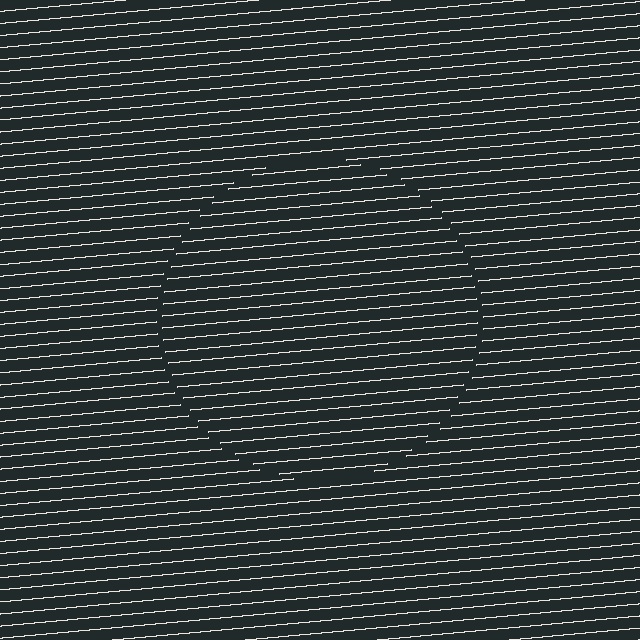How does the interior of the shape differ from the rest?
The interior of the shape contains the same grating, shifted by half a period — the contour is defined by the phase discontinuity where line-ends from the inner and outer gratings abut.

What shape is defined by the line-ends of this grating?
An illusory circle. The interior of the shape contains the same grating, shifted by half a period — the contour is defined by the phase discontinuity where line-ends from the inner and outer gratings abut.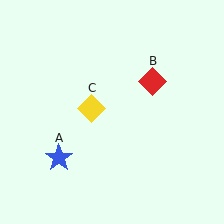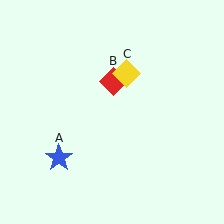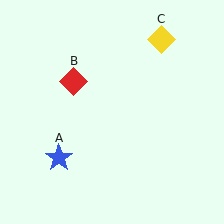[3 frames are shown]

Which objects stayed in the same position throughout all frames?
Blue star (object A) remained stationary.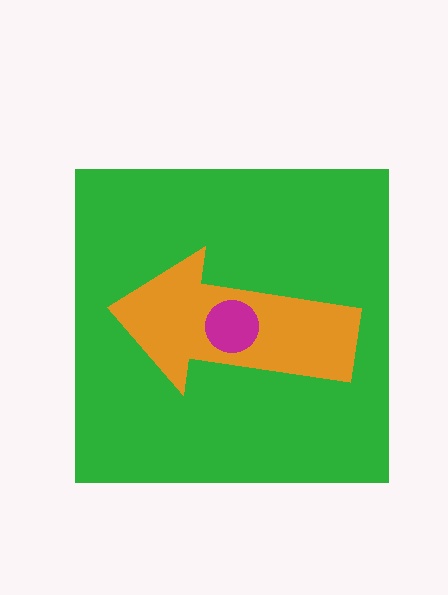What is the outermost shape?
The green square.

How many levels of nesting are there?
3.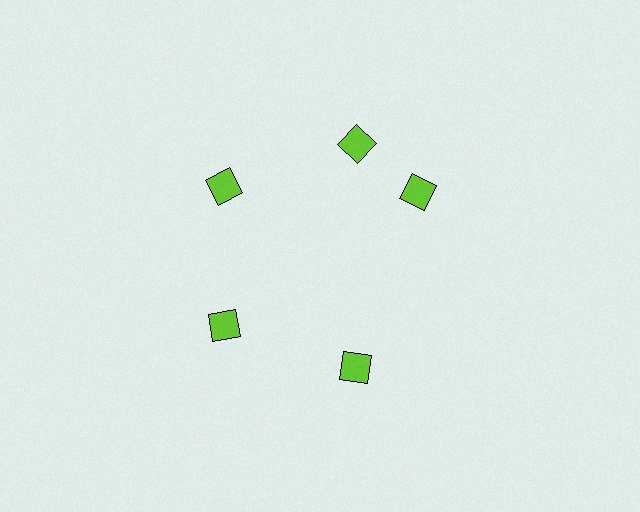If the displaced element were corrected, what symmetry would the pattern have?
It would have 5-fold rotational symmetry — the pattern would map onto itself every 72 degrees.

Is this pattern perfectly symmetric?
No. The 5 lime diamonds are arranged in a ring, but one element near the 3 o'clock position is rotated out of alignment along the ring, breaking the 5-fold rotational symmetry.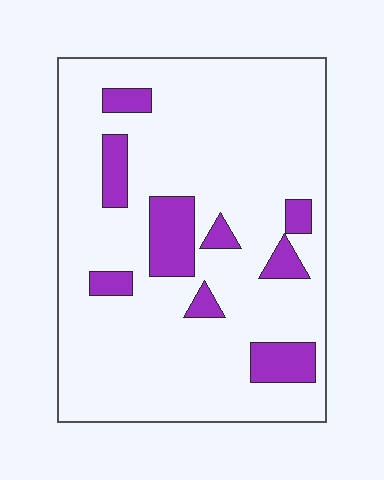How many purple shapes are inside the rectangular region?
9.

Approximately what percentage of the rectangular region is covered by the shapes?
Approximately 15%.